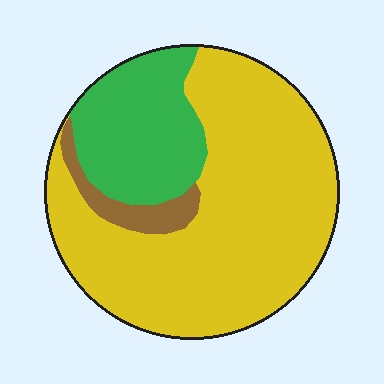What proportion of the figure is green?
Green takes up about one quarter (1/4) of the figure.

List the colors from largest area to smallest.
From largest to smallest: yellow, green, brown.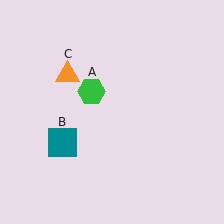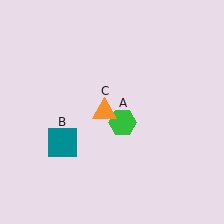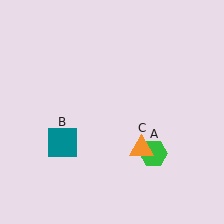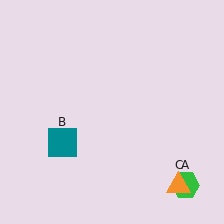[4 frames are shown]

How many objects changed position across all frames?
2 objects changed position: green hexagon (object A), orange triangle (object C).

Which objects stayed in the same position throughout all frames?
Teal square (object B) remained stationary.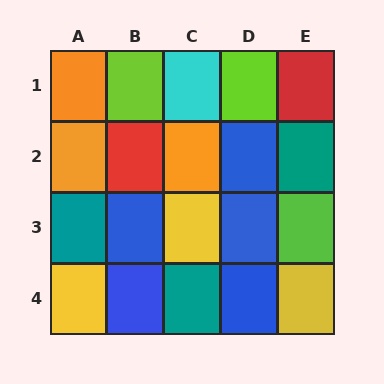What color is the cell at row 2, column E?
Teal.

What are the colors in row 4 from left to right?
Yellow, blue, teal, blue, yellow.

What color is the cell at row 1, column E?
Red.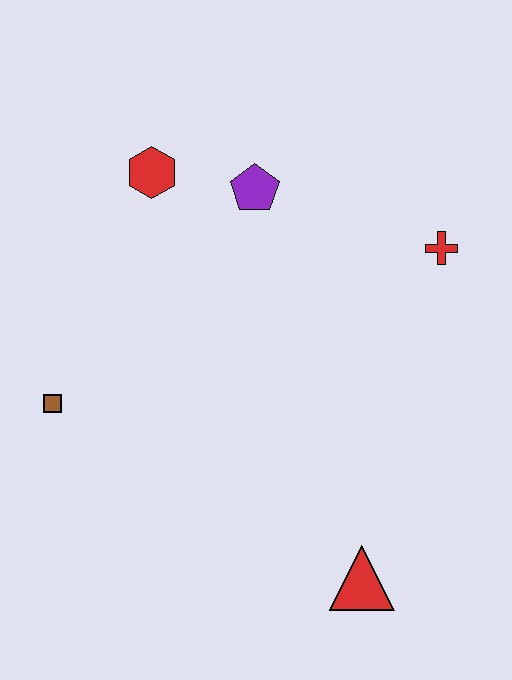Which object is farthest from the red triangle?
The red hexagon is farthest from the red triangle.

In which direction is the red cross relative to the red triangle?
The red cross is above the red triangle.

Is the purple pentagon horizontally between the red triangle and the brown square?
Yes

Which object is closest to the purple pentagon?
The red hexagon is closest to the purple pentagon.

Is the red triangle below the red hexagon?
Yes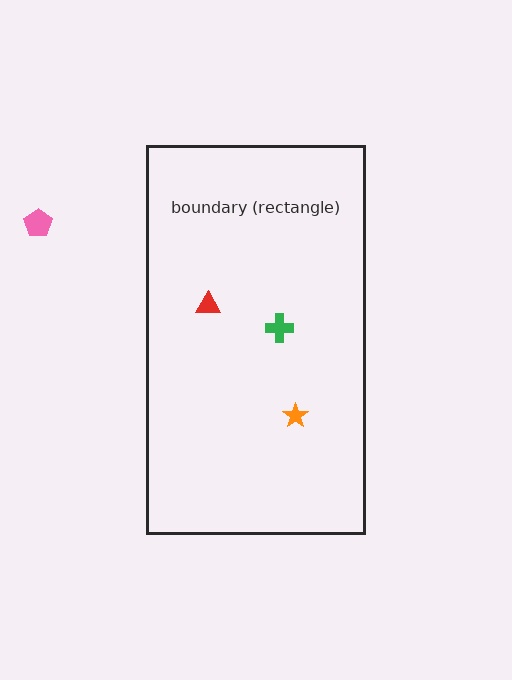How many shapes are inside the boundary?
3 inside, 1 outside.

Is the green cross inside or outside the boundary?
Inside.